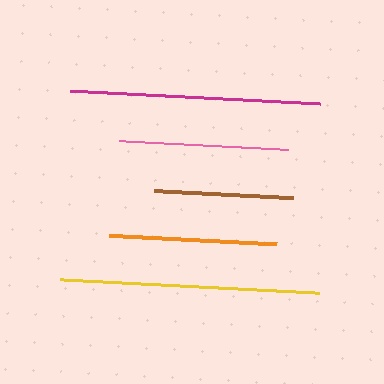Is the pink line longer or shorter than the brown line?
The pink line is longer than the brown line.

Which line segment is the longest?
The yellow line is the longest at approximately 259 pixels.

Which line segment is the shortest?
The brown line is the shortest at approximately 139 pixels.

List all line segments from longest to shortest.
From longest to shortest: yellow, magenta, pink, orange, brown.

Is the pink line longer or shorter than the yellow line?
The yellow line is longer than the pink line.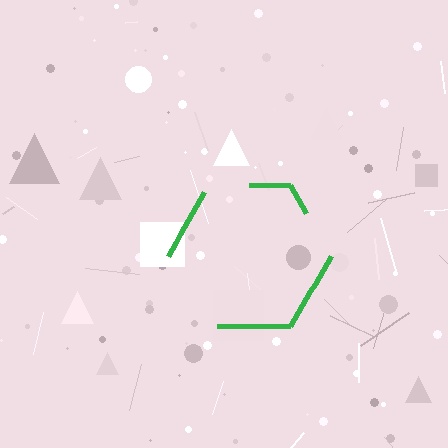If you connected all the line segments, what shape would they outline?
They would outline a hexagon.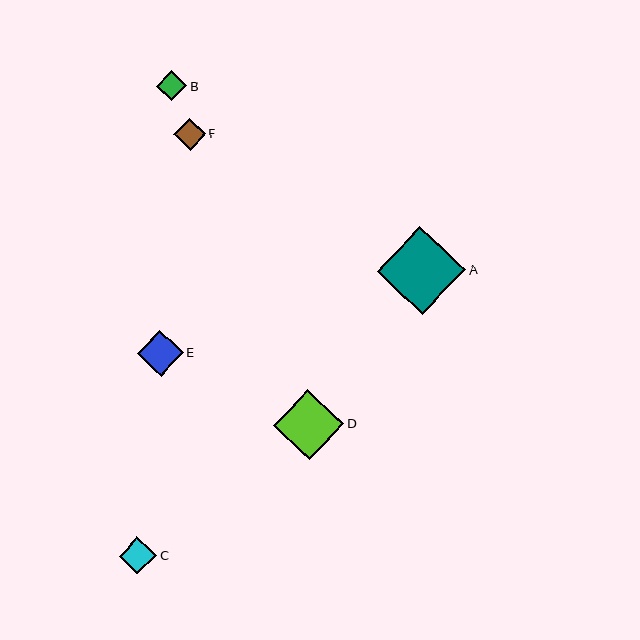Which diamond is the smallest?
Diamond B is the smallest with a size of approximately 31 pixels.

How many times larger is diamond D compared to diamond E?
Diamond D is approximately 1.5 times the size of diamond E.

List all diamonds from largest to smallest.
From largest to smallest: A, D, E, C, F, B.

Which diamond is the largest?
Diamond A is the largest with a size of approximately 88 pixels.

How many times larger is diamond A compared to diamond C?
Diamond A is approximately 2.3 times the size of diamond C.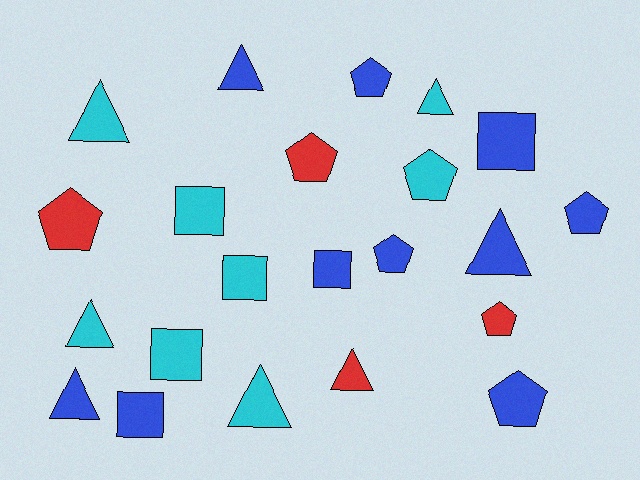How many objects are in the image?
There are 22 objects.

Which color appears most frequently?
Blue, with 10 objects.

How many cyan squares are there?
There are 3 cyan squares.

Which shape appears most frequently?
Triangle, with 8 objects.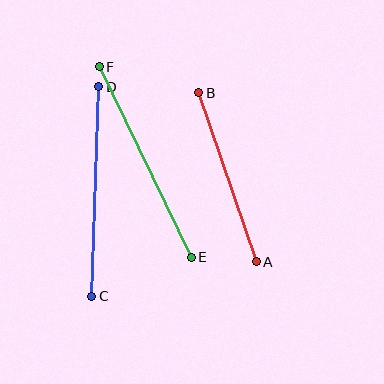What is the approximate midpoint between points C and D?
The midpoint is at approximately (95, 192) pixels.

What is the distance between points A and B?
The distance is approximately 178 pixels.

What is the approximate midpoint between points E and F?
The midpoint is at approximately (145, 162) pixels.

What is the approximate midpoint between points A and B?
The midpoint is at approximately (228, 177) pixels.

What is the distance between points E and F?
The distance is approximately 211 pixels.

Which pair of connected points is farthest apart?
Points E and F are farthest apart.